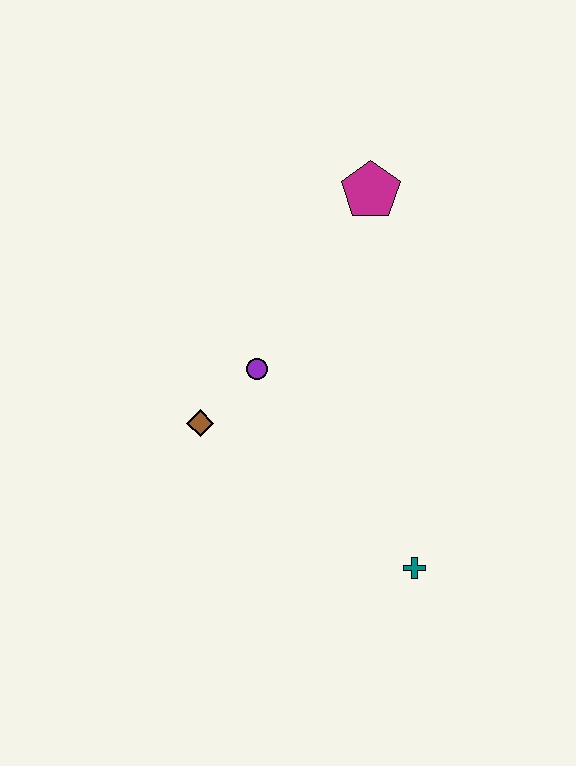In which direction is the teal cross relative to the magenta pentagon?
The teal cross is below the magenta pentagon.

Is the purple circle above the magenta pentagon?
No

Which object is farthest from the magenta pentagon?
The teal cross is farthest from the magenta pentagon.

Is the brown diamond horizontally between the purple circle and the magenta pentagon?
No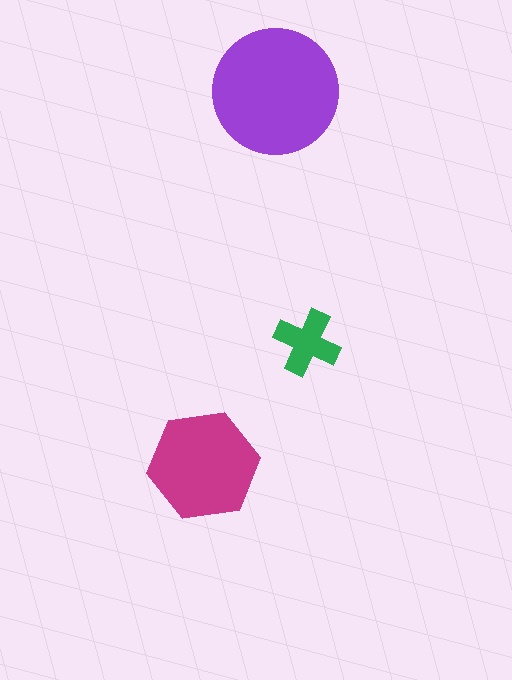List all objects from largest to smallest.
The purple circle, the magenta hexagon, the green cross.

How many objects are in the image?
There are 3 objects in the image.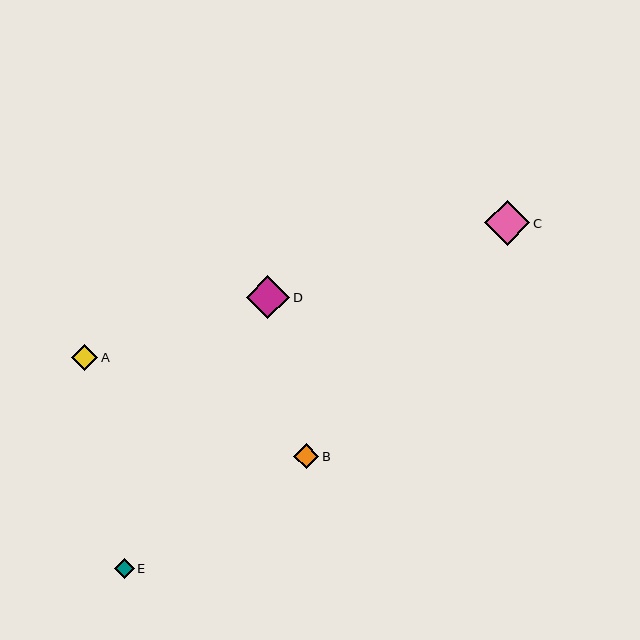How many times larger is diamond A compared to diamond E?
Diamond A is approximately 1.3 times the size of diamond E.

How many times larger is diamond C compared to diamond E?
Diamond C is approximately 2.3 times the size of diamond E.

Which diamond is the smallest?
Diamond E is the smallest with a size of approximately 19 pixels.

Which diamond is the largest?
Diamond C is the largest with a size of approximately 45 pixels.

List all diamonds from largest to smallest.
From largest to smallest: C, D, A, B, E.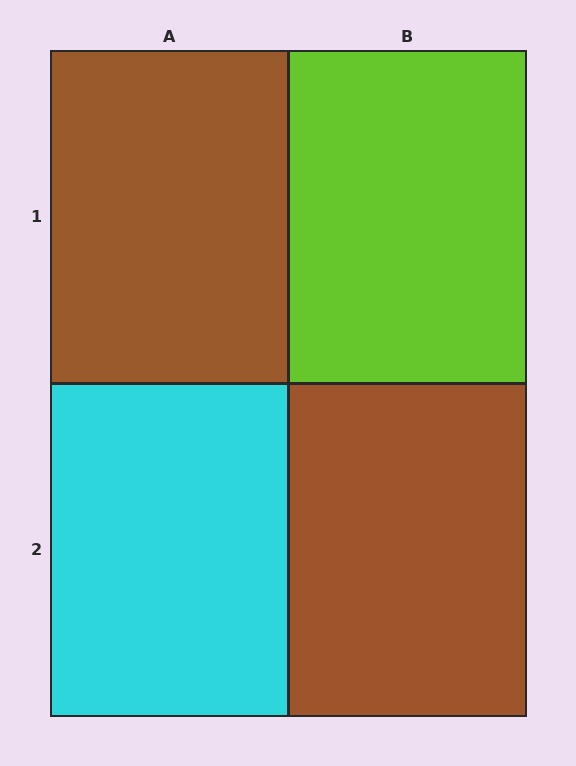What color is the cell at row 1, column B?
Lime.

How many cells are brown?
2 cells are brown.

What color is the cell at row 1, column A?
Brown.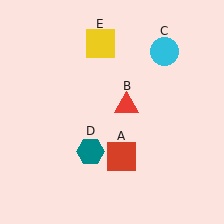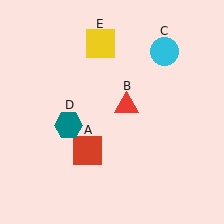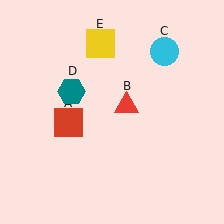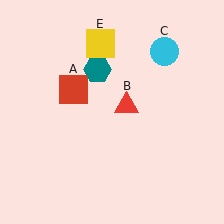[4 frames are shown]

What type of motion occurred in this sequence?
The red square (object A), teal hexagon (object D) rotated clockwise around the center of the scene.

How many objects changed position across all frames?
2 objects changed position: red square (object A), teal hexagon (object D).